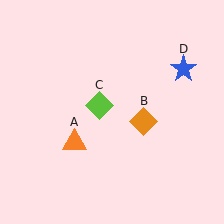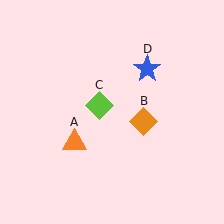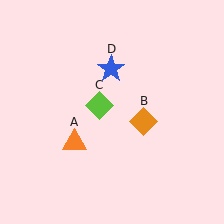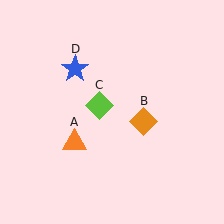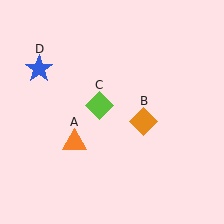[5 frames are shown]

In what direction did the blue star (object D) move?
The blue star (object D) moved left.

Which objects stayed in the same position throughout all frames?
Orange triangle (object A) and orange diamond (object B) and lime diamond (object C) remained stationary.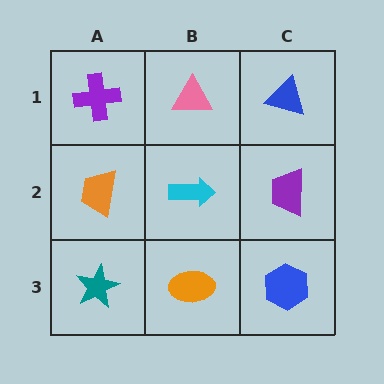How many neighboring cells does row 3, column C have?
2.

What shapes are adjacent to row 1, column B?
A cyan arrow (row 2, column B), a purple cross (row 1, column A), a blue triangle (row 1, column C).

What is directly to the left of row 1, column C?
A pink triangle.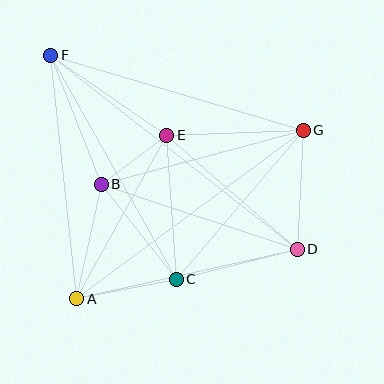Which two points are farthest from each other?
Points D and F are farthest from each other.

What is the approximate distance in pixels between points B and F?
The distance between B and F is approximately 139 pixels.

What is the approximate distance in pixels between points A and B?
The distance between A and B is approximately 117 pixels.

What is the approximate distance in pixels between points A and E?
The distance between A and E is approximately 187 pixels.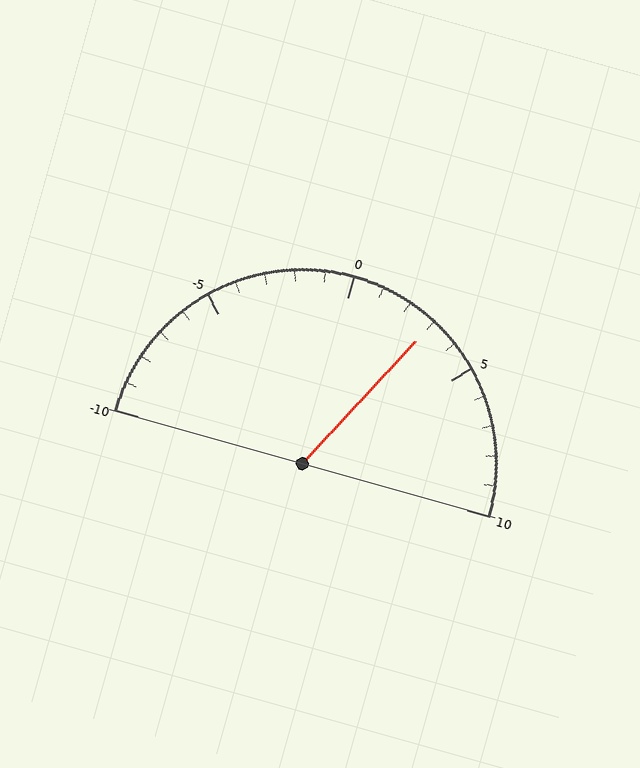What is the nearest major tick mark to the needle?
The nearest major tick mark is 5.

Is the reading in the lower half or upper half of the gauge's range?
The reading is in the upper half of the range (-10 to 10).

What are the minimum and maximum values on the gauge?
The gauge ranges from -10 to 10.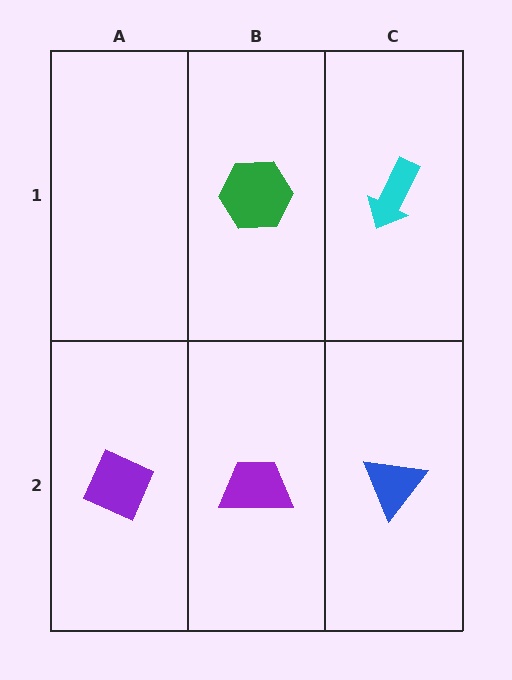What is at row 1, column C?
A cyan arrow.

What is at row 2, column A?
A purple diamond.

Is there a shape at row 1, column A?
No, that cell is empty.